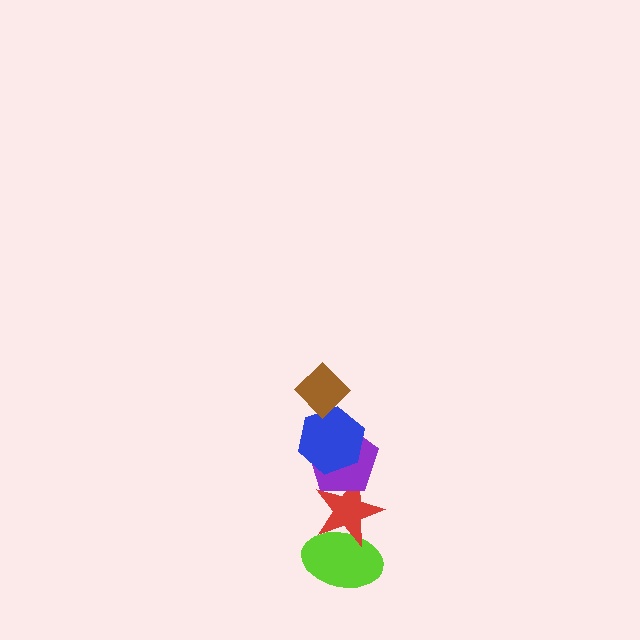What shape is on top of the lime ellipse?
The red star is on top of the lime ellipse.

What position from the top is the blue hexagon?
The blue hexagon is 2nd from the top.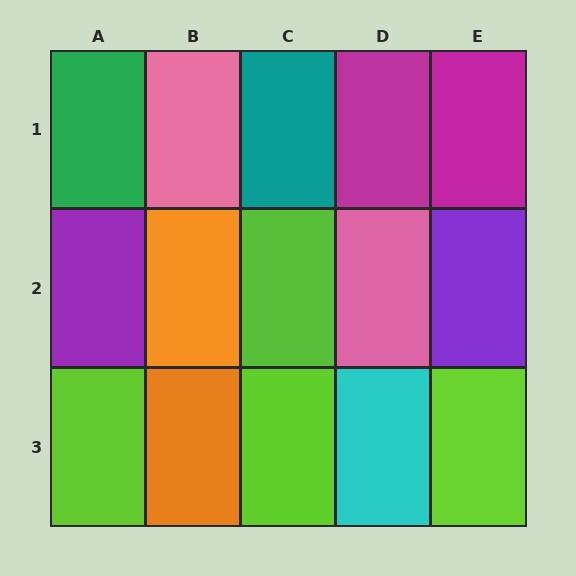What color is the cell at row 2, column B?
Orange.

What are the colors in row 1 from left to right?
Green, pink, teal, magenta, magenta.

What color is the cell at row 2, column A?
Purple.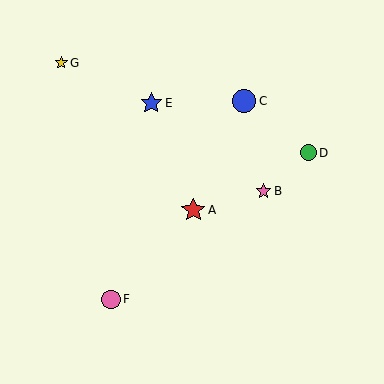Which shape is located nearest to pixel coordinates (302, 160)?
The green circle (labeled D) at (308, 153) is nearest to that location.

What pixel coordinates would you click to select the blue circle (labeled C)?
Click at (244, 101) to select the blue circle C.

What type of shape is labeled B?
Shape B is a pink star.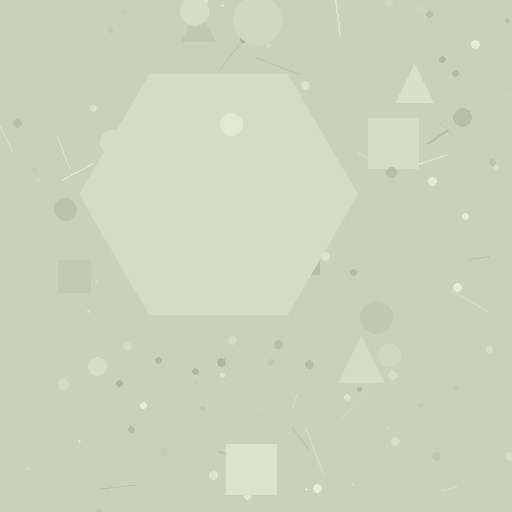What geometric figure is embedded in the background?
A hexagon is embedded in the background.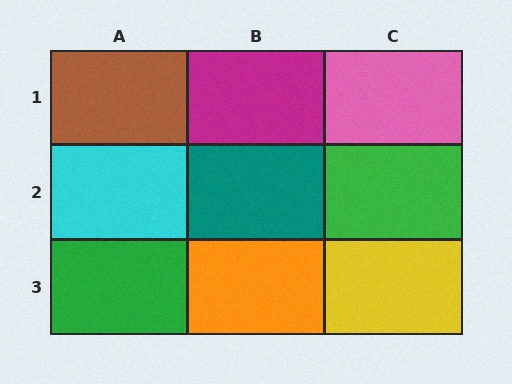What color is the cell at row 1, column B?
Magenta.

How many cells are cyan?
1 cell is cyan.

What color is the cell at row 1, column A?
Brown.